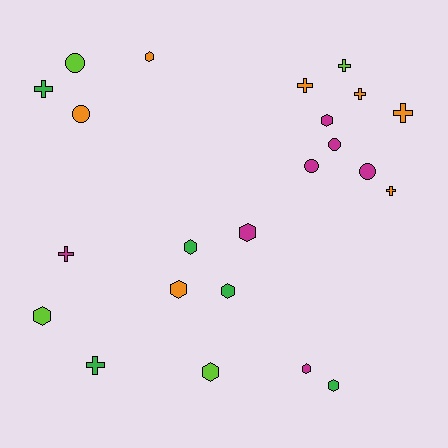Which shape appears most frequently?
Hexagon, with 10 objects.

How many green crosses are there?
There are 2 green crosses.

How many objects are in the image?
There are 23 objects.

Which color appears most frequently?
Magenta, with 7 objects.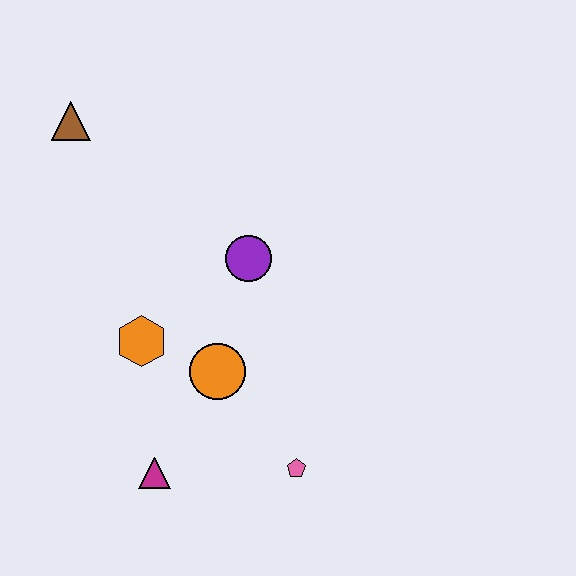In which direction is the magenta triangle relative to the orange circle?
The magenta triangle is below the orange circle.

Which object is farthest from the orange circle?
The brown triangle is farthest from the orange circle.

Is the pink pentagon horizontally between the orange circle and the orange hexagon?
No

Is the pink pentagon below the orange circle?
Yes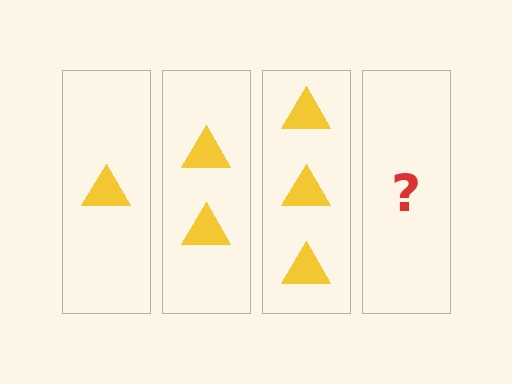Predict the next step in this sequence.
The next step is 4 triangles.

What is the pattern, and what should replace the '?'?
The pattern is that each step adds one more triangle. The '?' should be 4 triangles.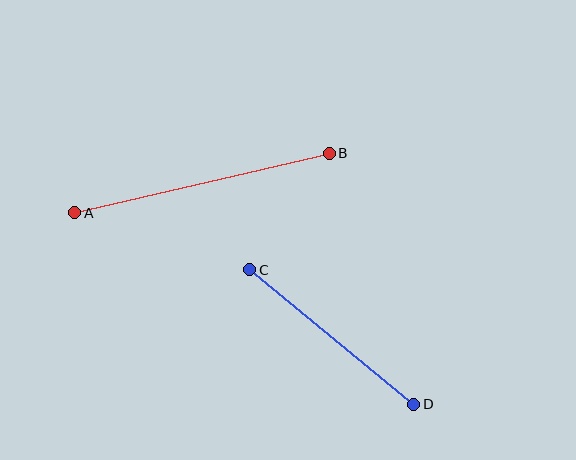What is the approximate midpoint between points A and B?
The midpoint is at approximately (202, 183) pixels.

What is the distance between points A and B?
The distance is approximately 262 pixels.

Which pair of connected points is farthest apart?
Points A and B are farthest apart.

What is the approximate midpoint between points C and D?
The midpoint is at approximately (332, 337) pixels.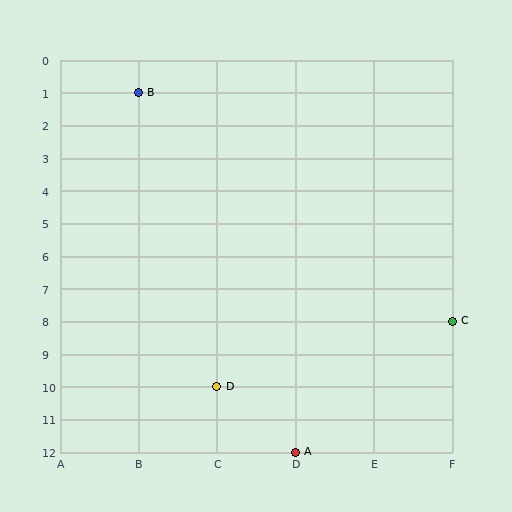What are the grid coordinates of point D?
Point D is at grid coordinates (C, 10).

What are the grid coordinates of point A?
Point A is at grid coordinates (D, 12).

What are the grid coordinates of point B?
Point B is at grid coordinates (B, 1).